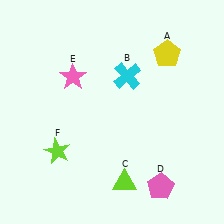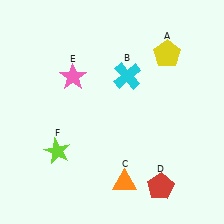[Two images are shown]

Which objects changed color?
C changed from lime to orange. D changed from pink to red.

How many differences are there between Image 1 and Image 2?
There are 2 differences between the two images.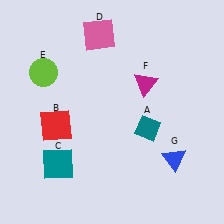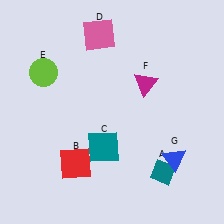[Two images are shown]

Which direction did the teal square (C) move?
The teal square (C) moved right.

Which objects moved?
The objects that moved are: the teal diamond (A), the red square (B), the teal square (C).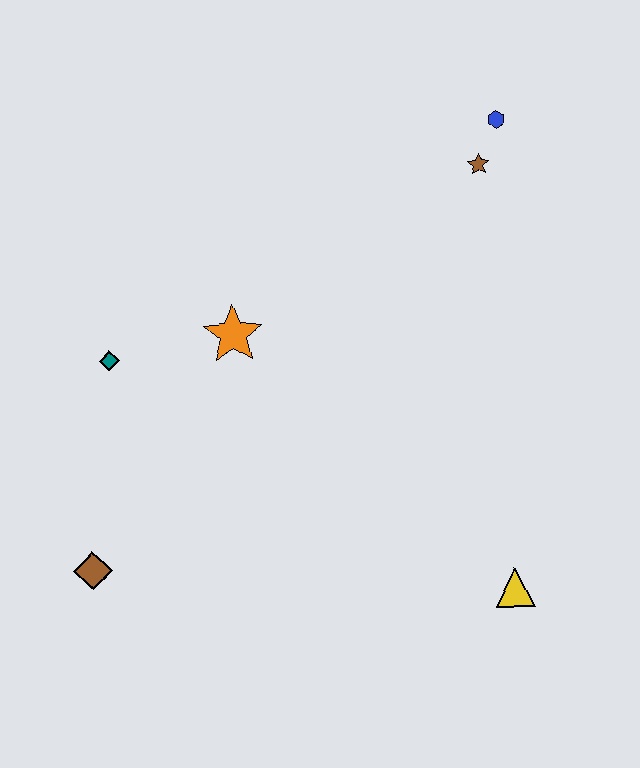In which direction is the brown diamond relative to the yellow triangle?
The brown diamond is to the left of the yellow triangle.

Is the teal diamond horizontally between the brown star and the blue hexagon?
No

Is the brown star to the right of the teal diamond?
Yes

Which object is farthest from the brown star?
The brown diamond is farthest from the brown star.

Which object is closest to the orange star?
The teal diamond is closest to the orange star.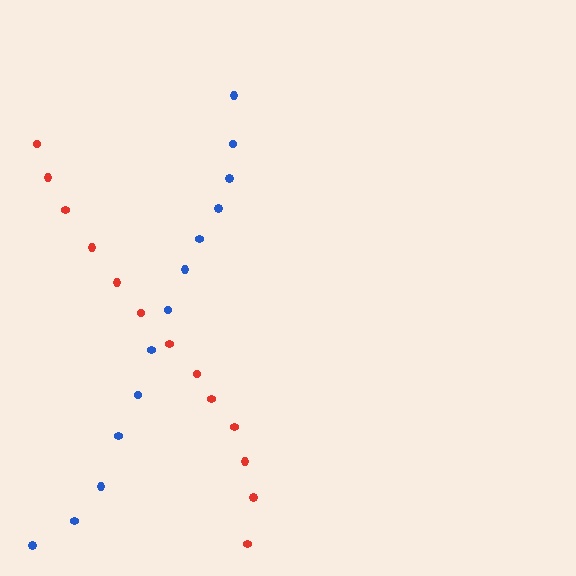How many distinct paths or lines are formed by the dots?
There are 2 distinct paths.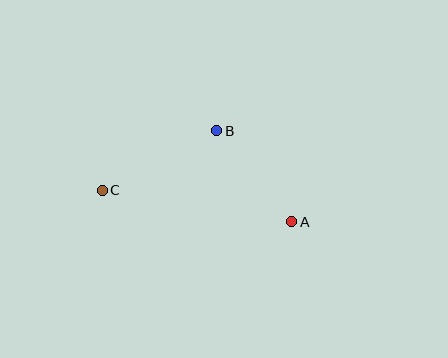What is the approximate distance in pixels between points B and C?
The distance between B and C is approximately 129 pixels.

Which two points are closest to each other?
Points A and B are closest to each other.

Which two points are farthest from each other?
Points A and C are farthest from each other.